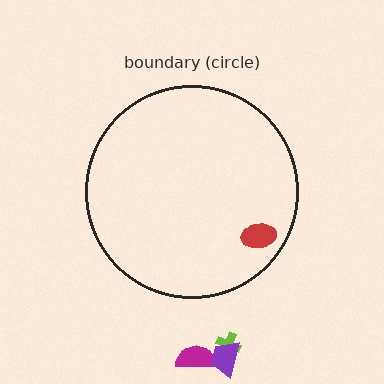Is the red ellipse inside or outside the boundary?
Inside.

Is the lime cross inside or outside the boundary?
Outside.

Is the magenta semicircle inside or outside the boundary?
Outside.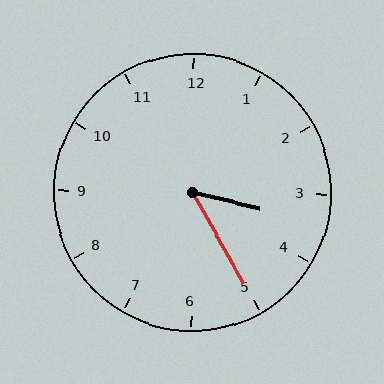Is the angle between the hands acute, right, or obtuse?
It is acute.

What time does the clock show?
3:25.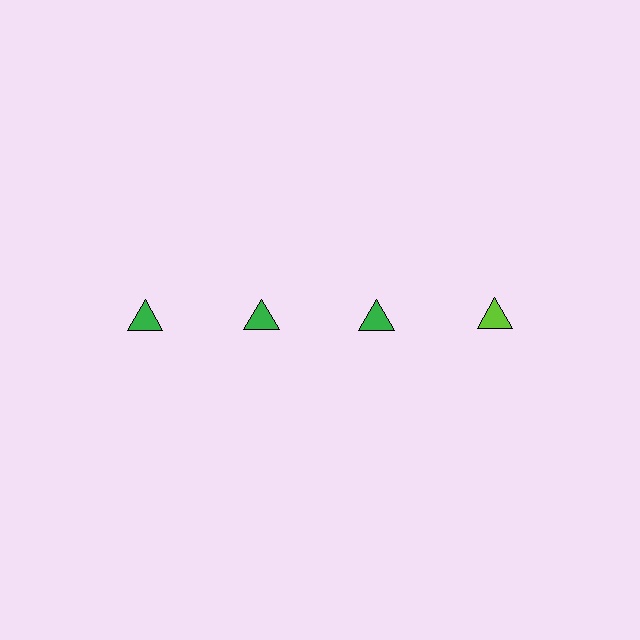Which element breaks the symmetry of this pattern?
The lime triangle in the top row, second from right column breaks the symmetry. All other shapes are green triangles.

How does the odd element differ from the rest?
It has a different color: lime instead of green.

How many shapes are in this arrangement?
There are 4 shapes arranged in a grid pattern.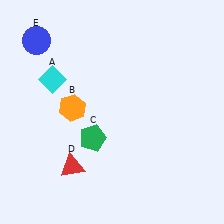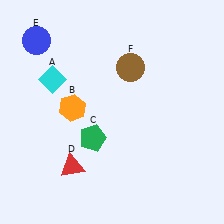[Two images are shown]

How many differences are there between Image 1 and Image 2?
There is 1 difference between the two images.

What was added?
A brown circle (F) was added in Image 2.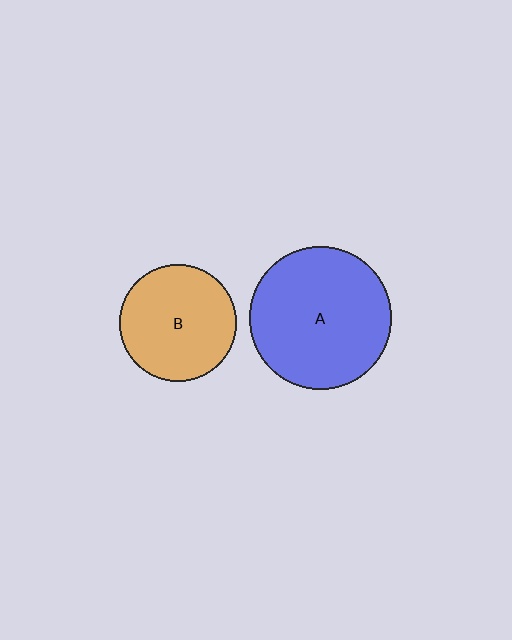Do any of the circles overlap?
No, none of the circles overlap.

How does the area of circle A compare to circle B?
Approximately 1.5 times.